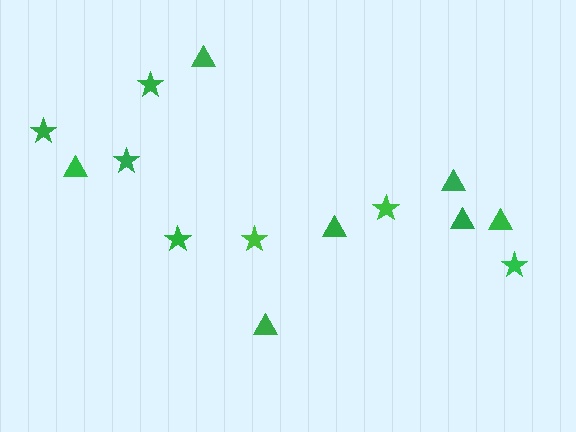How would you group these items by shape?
There are 2 groups: one group of stars (7) and one group of triangles (7).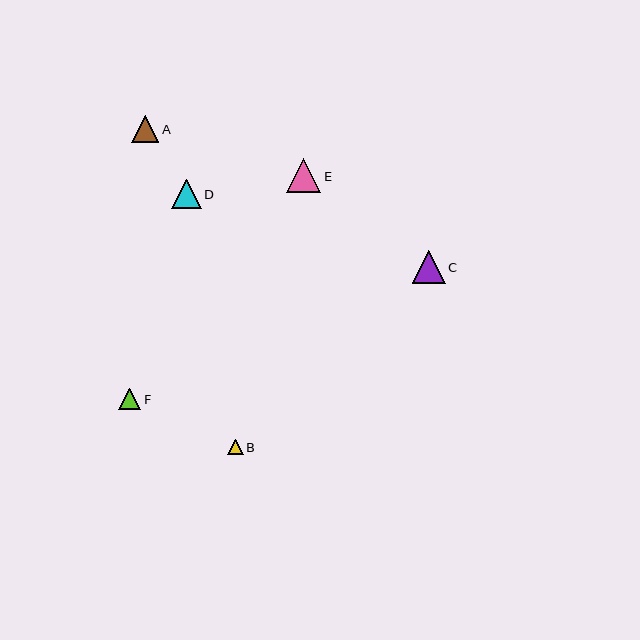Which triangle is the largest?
Triangle E is the largest with a size of approximately 34 pixels.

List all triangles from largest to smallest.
From largest to smallest: E, C, D, A, F, B.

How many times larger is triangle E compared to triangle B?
Triangle E is approximately 2.2 times the size of triangle B.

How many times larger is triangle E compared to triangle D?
Triangle E is approximately 1.2 times the size of triangle D.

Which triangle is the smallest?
Triangle B is the smallest with a size of approximately 16 pixels.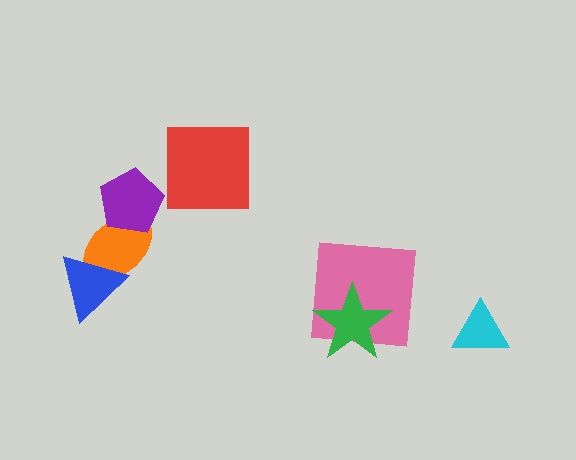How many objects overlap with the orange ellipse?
2 objects overlap with the orange ellipse.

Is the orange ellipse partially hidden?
Yes, it is partially covered by another shape.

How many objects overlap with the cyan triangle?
0 objects overlap with the cyan triangle.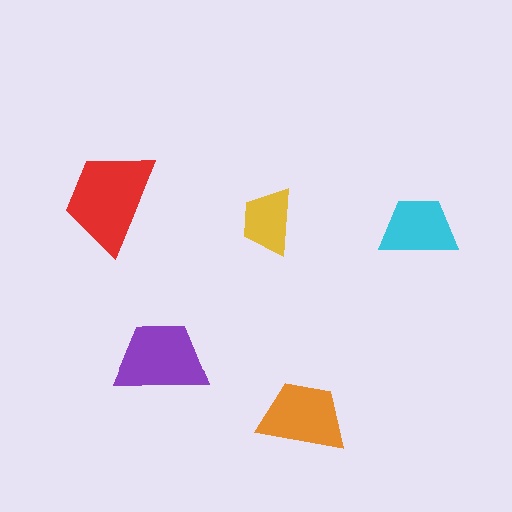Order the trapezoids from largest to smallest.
the red one, the purple one, the orange one, the cyan one, the yellow one.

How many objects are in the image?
There are 5 objects in the image.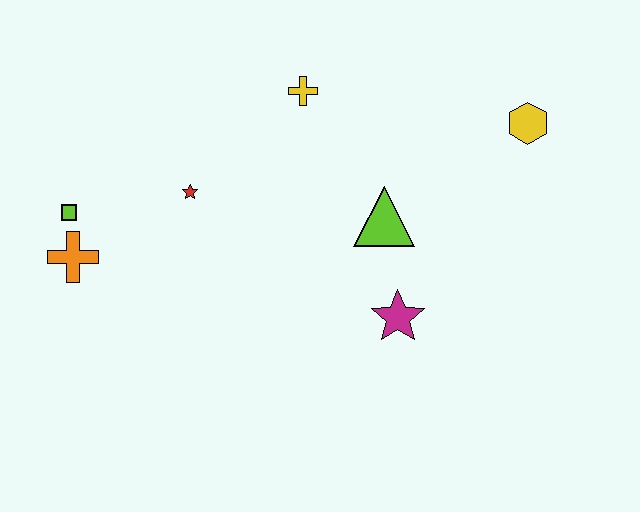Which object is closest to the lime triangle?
The magenta star is closest to the lime triangle.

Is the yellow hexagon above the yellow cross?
No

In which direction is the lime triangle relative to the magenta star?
The lime triangle is above the magenta star.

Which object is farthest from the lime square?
The yellow hexagon is farthest from the lime square.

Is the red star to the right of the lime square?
Yes